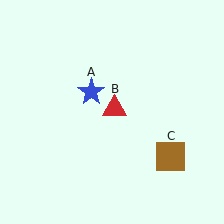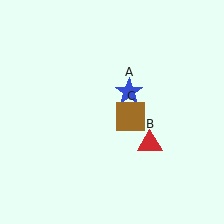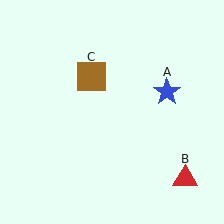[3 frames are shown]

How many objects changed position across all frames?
3 objects changed position: blue star (object A), red triangle (object B), brown square (object C).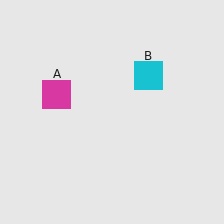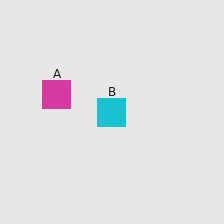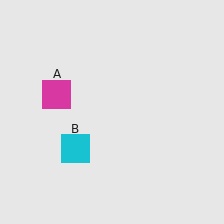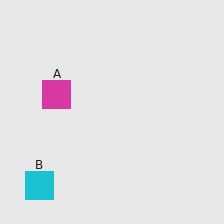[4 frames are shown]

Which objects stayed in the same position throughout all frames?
Magenta square (object A) remained stationary.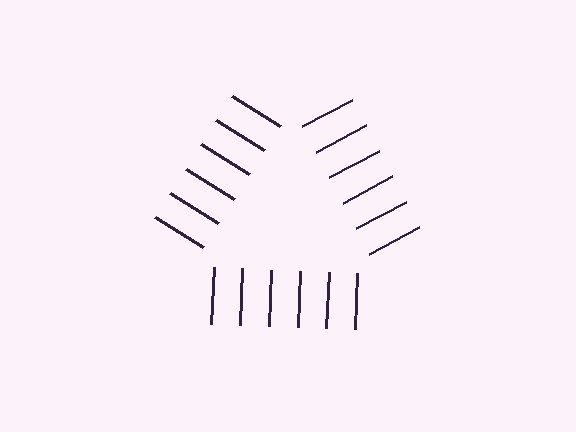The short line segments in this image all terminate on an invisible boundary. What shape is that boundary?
An illusory triangle — the line segments terminate on its edges but no continuous stroke is drawn.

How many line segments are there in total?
18 — 6 along each of the 3 edges.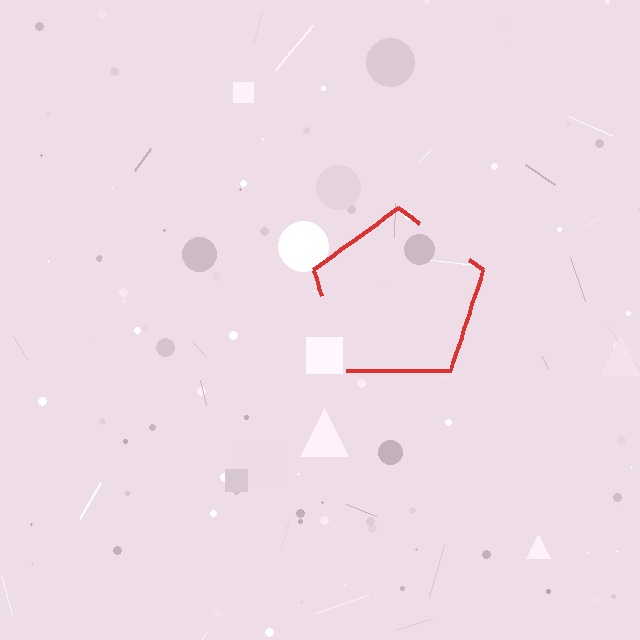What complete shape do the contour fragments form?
The contour fragments form a pentagon.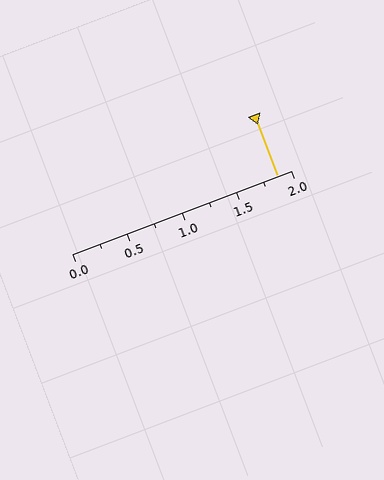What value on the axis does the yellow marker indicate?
The marker indicates approximately 1.88.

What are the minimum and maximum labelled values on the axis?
The axis runs from 0.0 to 2.0.